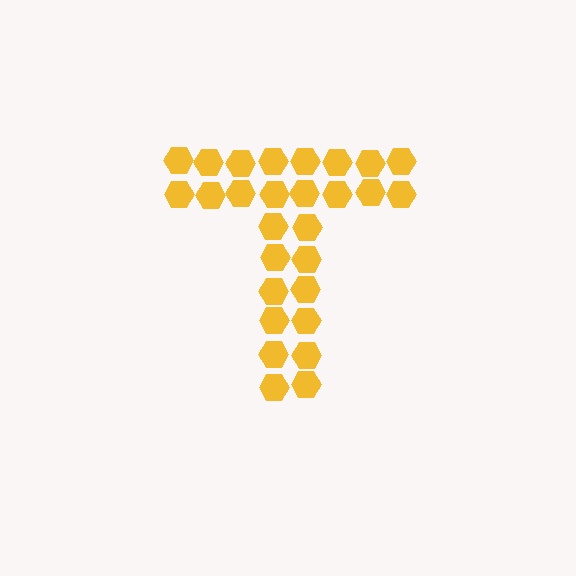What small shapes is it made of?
It is made of small hexagons.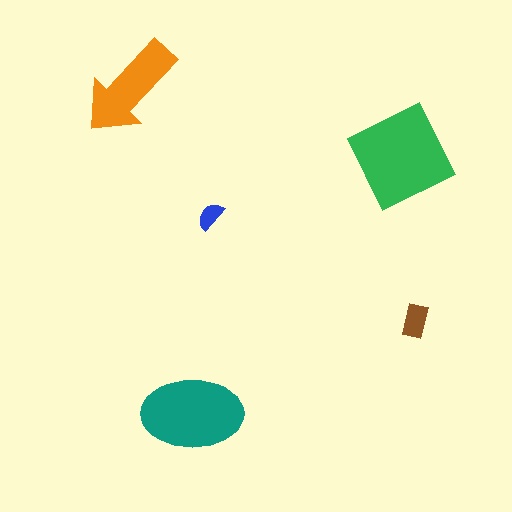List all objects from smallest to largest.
The blue semicircle, the brown rectangle, the orange arrow, the teal ellipse, the green diamond.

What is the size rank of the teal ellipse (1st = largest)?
2nd.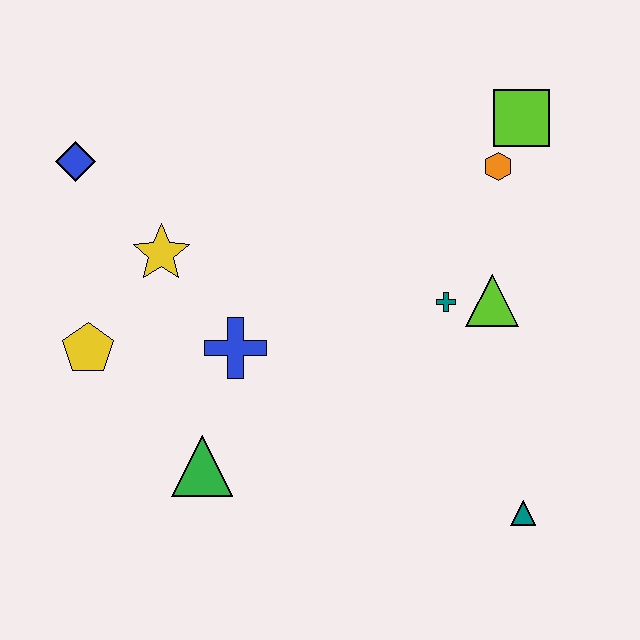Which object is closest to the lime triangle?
The teal cross is closest to the lime triangle.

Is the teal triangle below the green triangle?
Yes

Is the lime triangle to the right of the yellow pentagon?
Yes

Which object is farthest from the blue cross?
The lime square is farthest from the blue cross.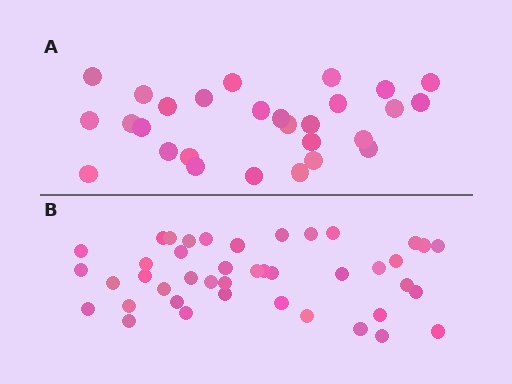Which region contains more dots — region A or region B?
Region B (the bottom region) has more dots.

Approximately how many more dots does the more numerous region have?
Region B has approximately 15 more dots than region A.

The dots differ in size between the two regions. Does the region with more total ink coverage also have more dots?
No. Region A has more total ink coverage because its dots are larger, but region B actually contains more individual dots. Total area can be misleading — the number of items is what matters here.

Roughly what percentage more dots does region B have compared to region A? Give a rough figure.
About 50% more.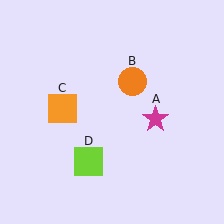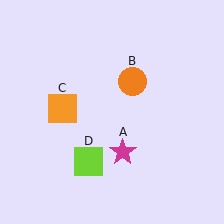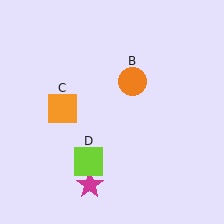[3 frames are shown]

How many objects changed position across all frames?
1 object changed position: magenta star (object A).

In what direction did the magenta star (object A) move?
The magenta star (object A) moved down and to the left.